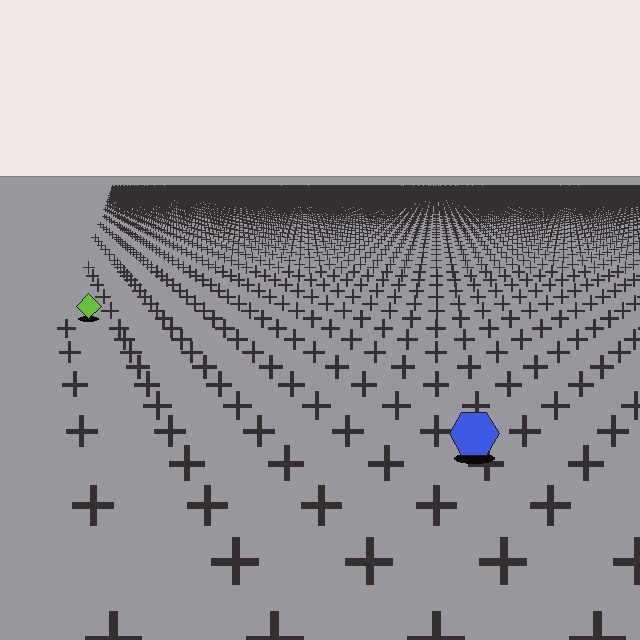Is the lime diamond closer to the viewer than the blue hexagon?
No. The blue hexagon is closer — you can tell from the texture gradient: the ground texture is coarser near it.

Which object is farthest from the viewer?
The lime diamond is farthest from the viewer. It appears smaller and the ground texture around it is denser.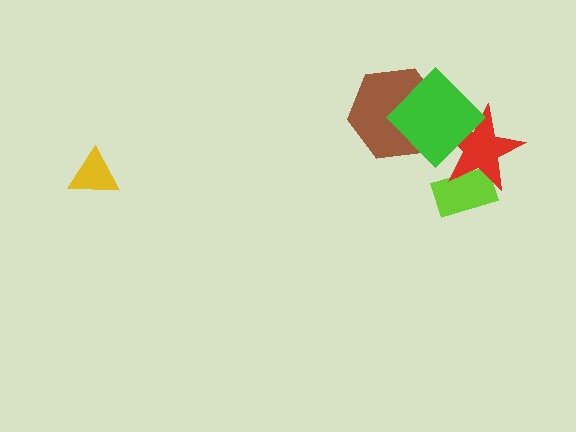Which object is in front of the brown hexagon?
The green diamond is in front of the brown hexagon.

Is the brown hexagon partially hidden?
Yes, it is partially covered by another shape.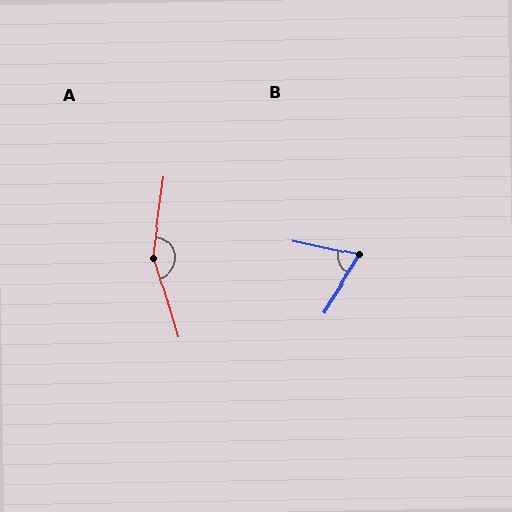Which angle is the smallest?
B, at approximately 70 degrees.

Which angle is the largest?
A, at approximately 156 degrees.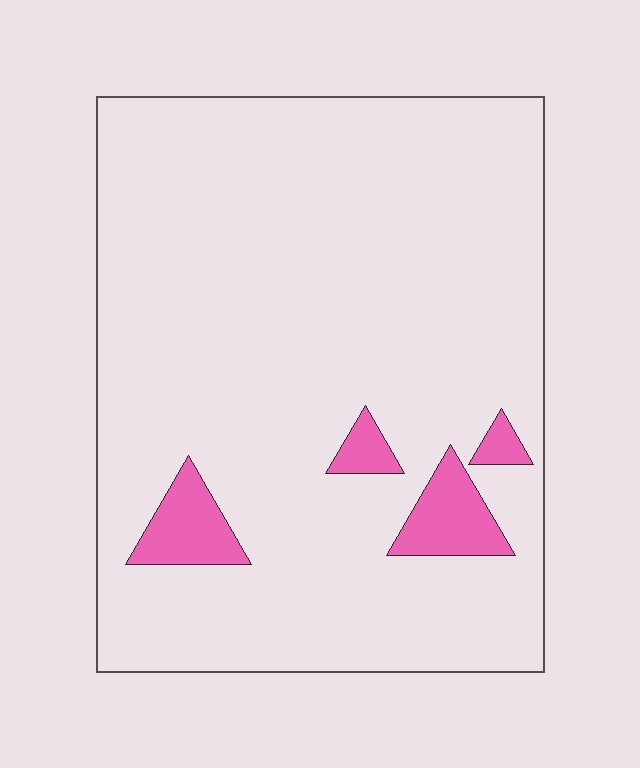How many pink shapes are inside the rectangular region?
4.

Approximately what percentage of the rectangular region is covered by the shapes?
Approximately 5%.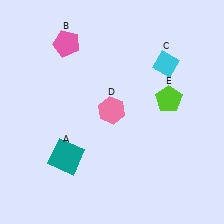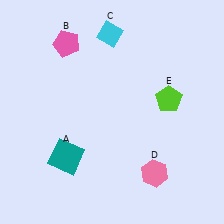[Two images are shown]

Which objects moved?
The objects that moved are: the cyan diamond (C), the pink hexagon (D).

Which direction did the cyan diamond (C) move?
The cyan diamond (C) moved left.